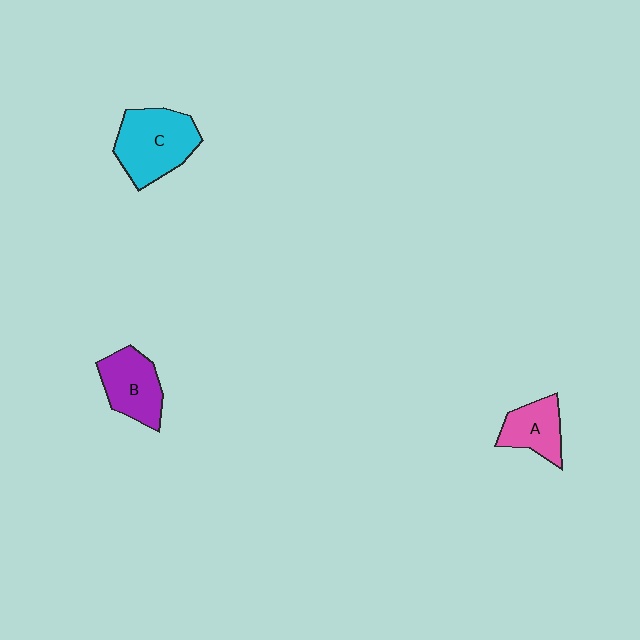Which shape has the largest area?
Shape C (cyan).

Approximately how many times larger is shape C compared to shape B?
Approximately 1.4 times.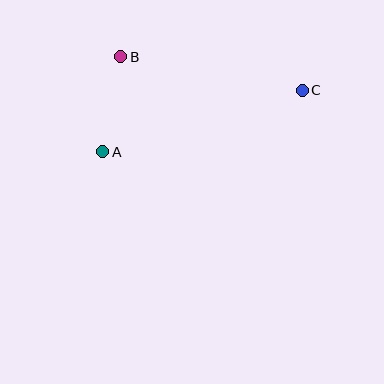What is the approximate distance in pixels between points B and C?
The distance between B and C is approximately 185 pixels.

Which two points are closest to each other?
Points A and B are closest to each other.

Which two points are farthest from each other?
Points A and C are farthest from each other.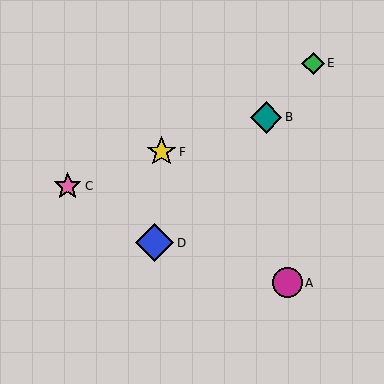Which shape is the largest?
The blue diamond (labeled D) is the largest.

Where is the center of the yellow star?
The center of the yellow star is at (162, 152).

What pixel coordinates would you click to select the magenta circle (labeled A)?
Click at (287, 283) to select the magenta circle A.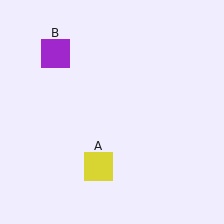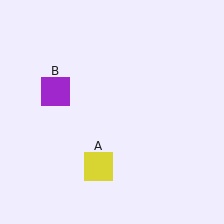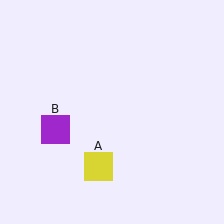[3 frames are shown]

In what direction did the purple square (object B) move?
The purple square (object B) moved down.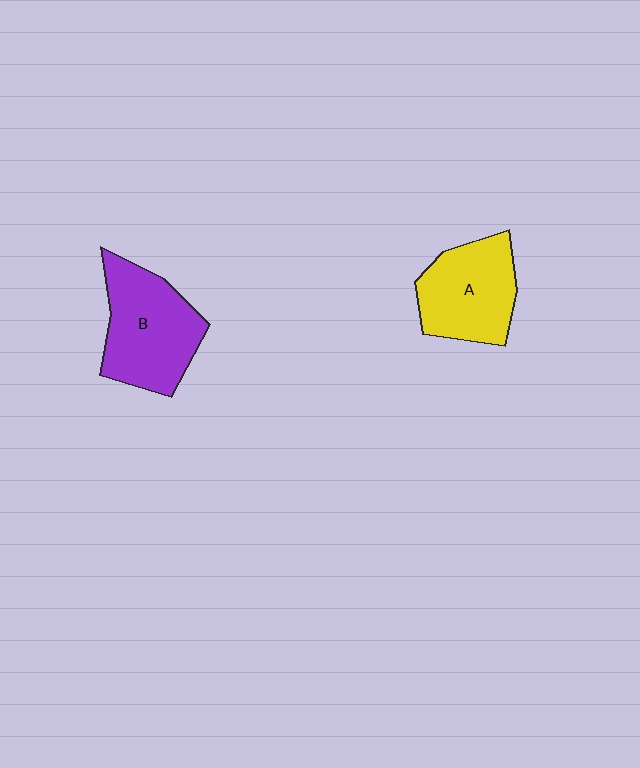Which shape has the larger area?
Shape B (purple).